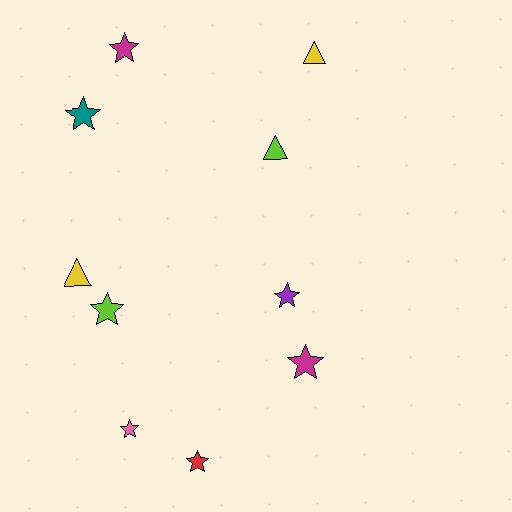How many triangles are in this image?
There are 3 triangles.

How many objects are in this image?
There are 10 objects.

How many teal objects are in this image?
There is 1 teal object.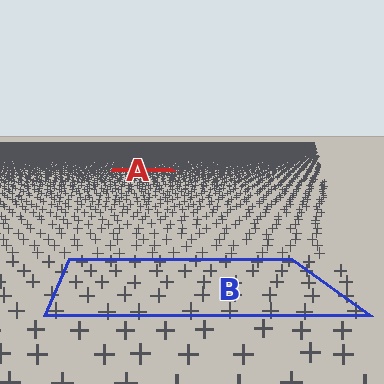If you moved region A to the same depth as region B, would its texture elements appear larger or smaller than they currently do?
They would appear larger. At a closer depth, the same texture elements are projected at a bigger on-screen size.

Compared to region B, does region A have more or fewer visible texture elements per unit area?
Region A has more texture elements per unit area — they are packed more densely because it is farther away.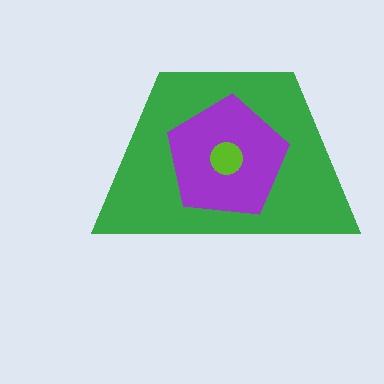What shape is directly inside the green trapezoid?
The purple pentagon.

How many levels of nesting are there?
3.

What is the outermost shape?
The green trapezoid.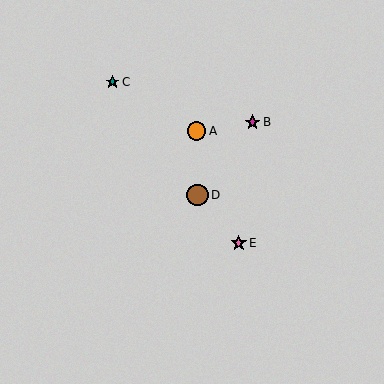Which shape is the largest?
The brown circle (labeled D) is the largest.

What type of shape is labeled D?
Shape D is a brown circle.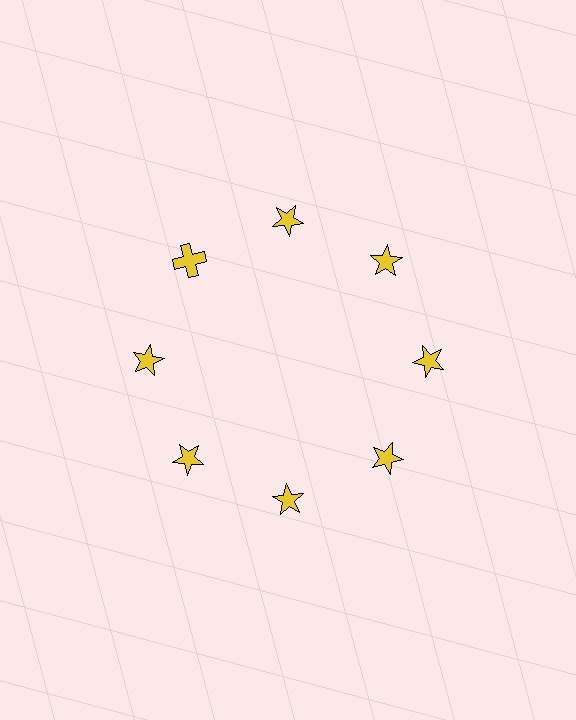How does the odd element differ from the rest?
It has a different shape: cross instead of star.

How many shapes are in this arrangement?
There are 8 shapes arranged in a ring pattern.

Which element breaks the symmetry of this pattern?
The yellow cross at roughly the 10 o'clock position breaks the symmetry. All other shapes are yellow stars.